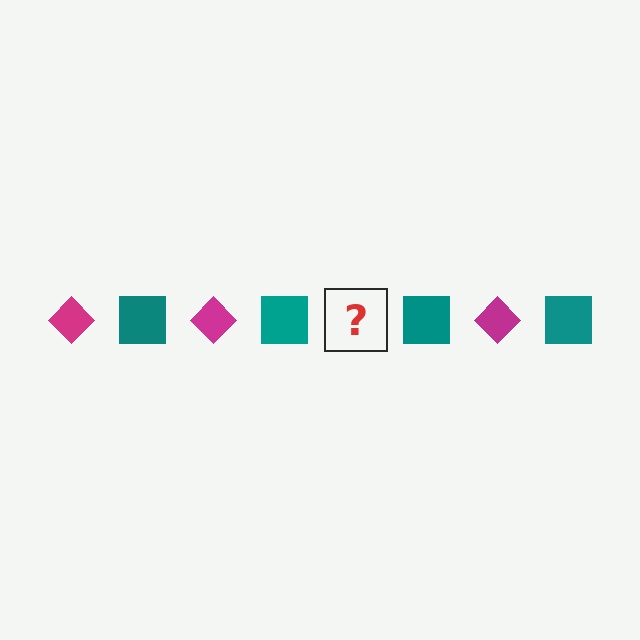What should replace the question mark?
The question mark should be replaced with a magenta diamond.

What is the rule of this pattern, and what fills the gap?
The rule is that the pattern alternates between magenta diamond and teal square. The gap should be filled with a magenta diamond.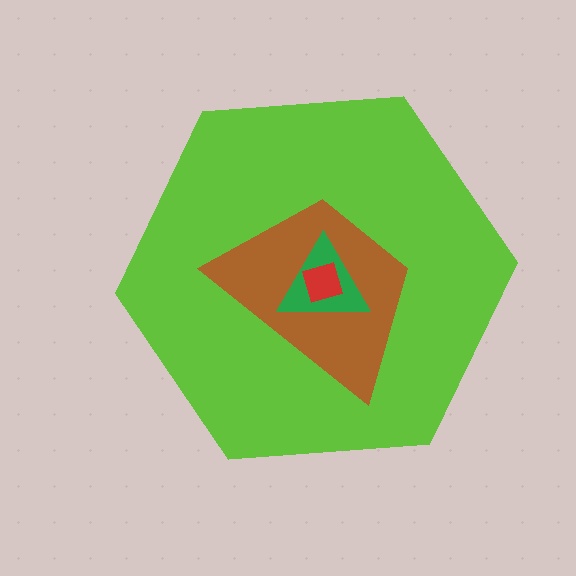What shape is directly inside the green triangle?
The red square.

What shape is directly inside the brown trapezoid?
The green triangle.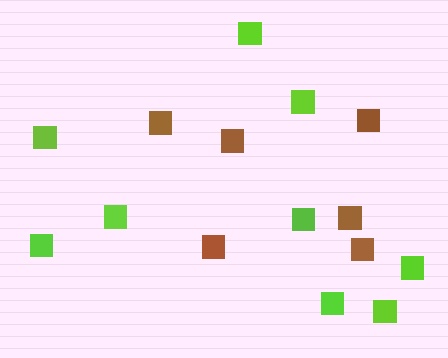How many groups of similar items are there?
There are 2 groups: one group of brown squares (6) and one group of lime squares (9).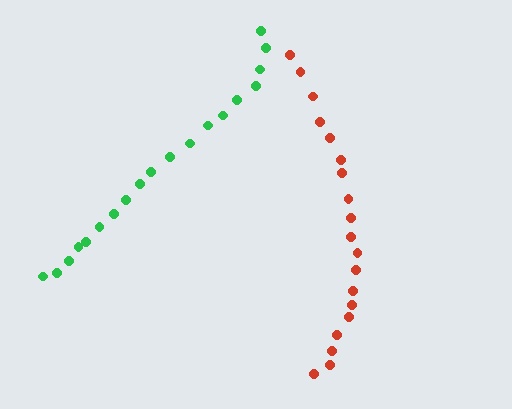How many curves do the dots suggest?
There are 2 distinct paths.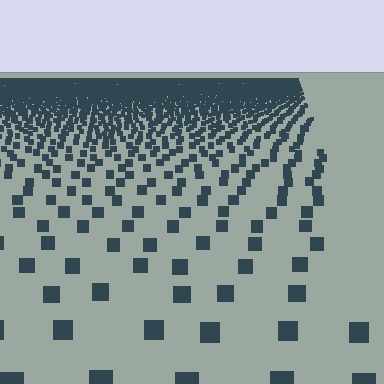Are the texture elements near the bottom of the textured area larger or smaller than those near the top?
Larger. Near the bottom, elements are closer to the viewer and appear at a bigger on-screen size.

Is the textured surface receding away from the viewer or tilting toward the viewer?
The surface is receding away from the viewer. Texture elements get smaller and denser toward the top.